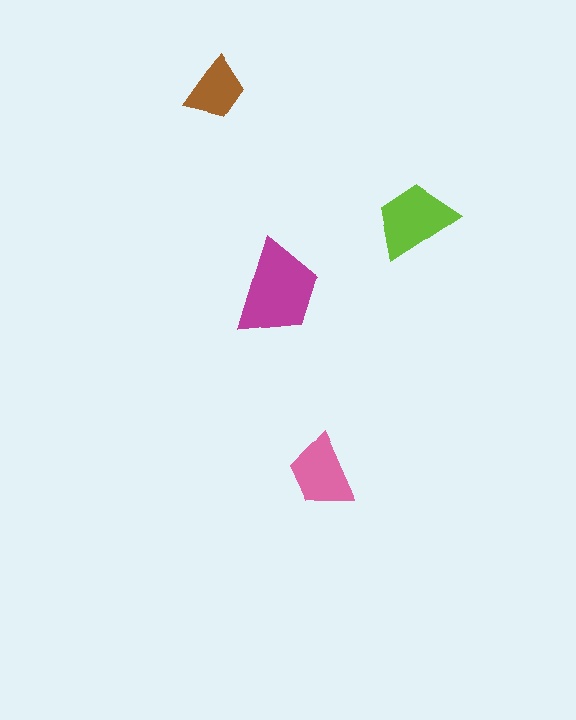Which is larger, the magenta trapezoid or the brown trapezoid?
The magenta one.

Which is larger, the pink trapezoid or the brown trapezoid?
The pink one.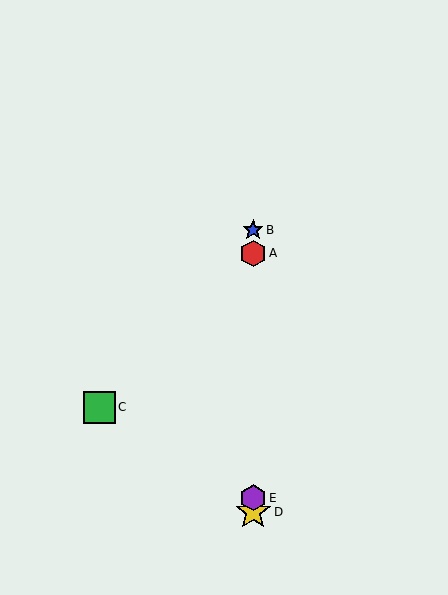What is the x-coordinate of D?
Object D is at x≈253.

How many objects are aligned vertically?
4 objects (A, B, D, E) are aligned vertically.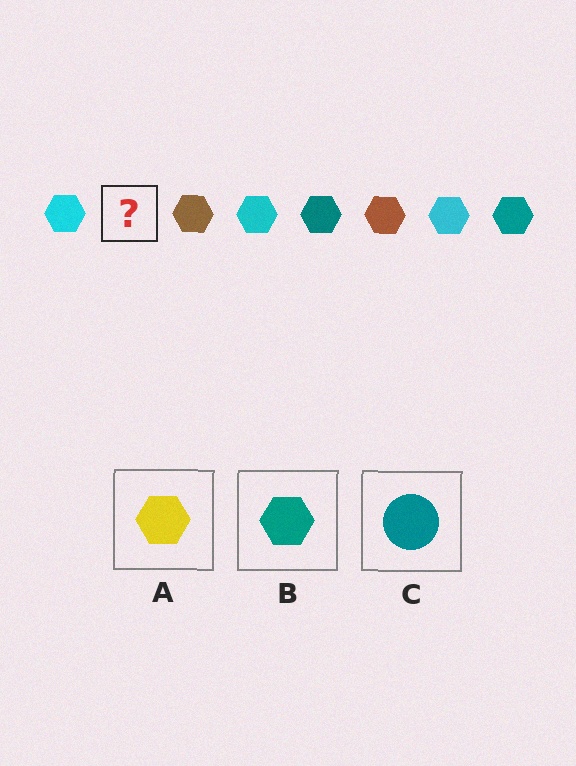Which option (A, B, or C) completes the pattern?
B.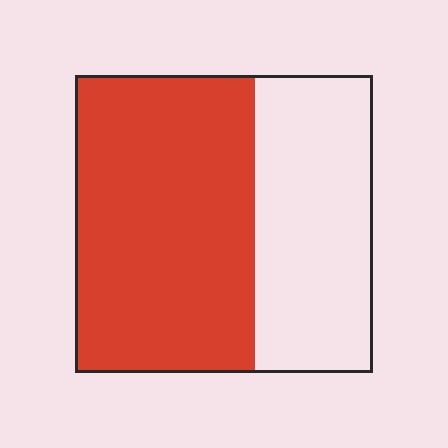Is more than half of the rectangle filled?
Yes.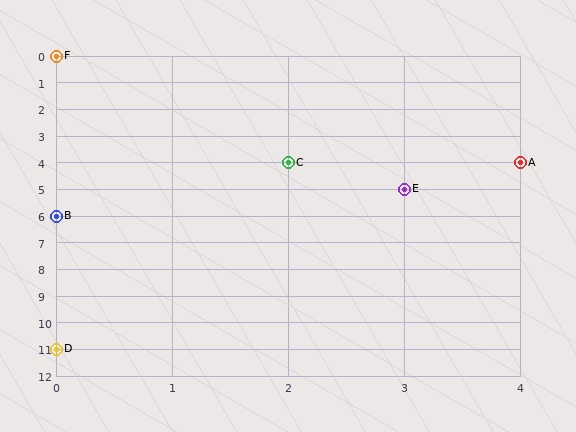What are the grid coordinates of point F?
Point F is at grid coordinates (0, 0).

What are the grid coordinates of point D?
Point D is at grid coordinates (0, 11).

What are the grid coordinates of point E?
Point E is at grid coordinates (3, 5).